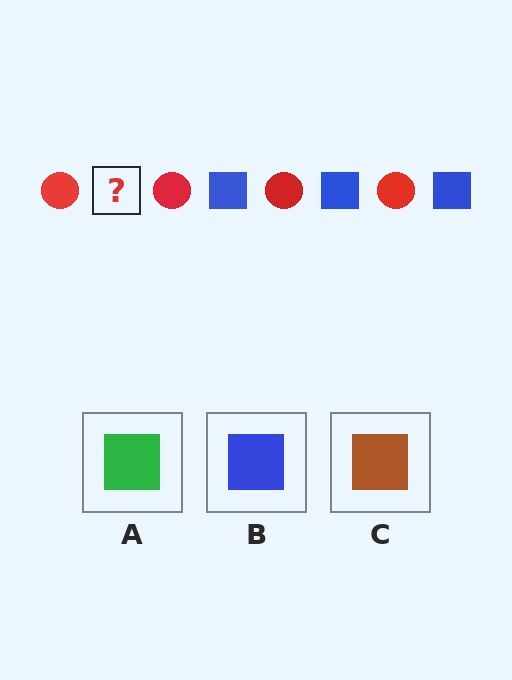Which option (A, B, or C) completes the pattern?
B.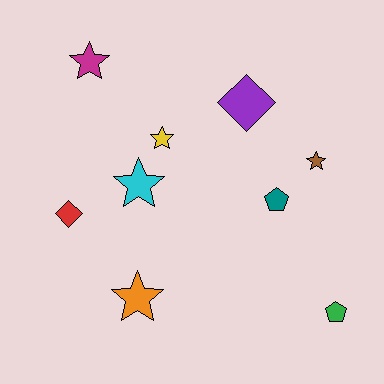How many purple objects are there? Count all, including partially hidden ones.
There is 1 purple object.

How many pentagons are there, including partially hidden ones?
There are 2 pentagons.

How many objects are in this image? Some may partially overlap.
There are 9 objects.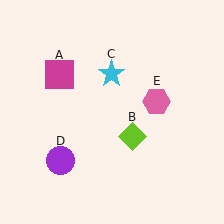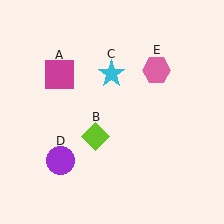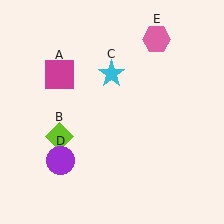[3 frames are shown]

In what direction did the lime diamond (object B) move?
The lime diamond (object B) moved left.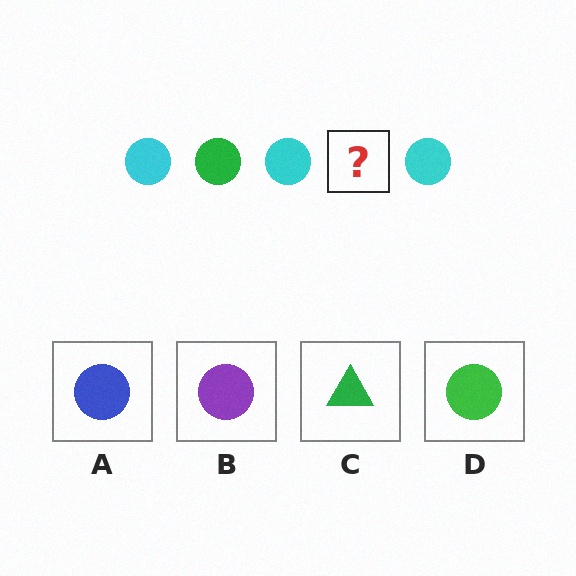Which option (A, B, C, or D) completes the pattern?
D.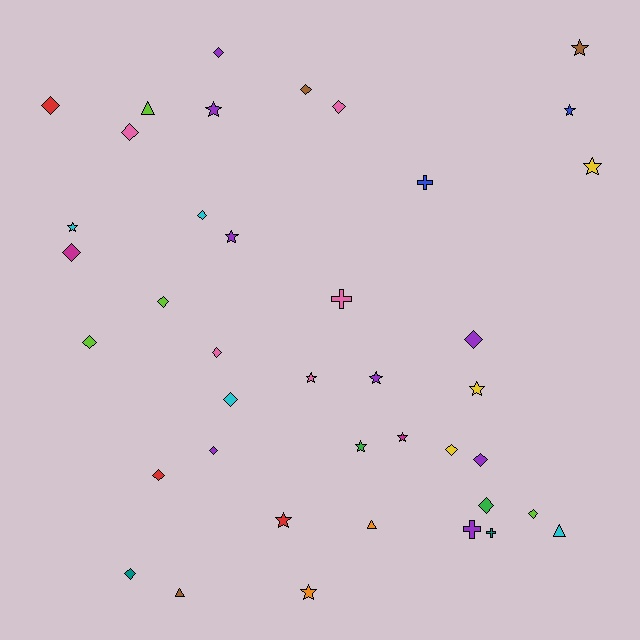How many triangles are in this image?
There are 4 triangles.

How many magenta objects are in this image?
There are 2 magenta objects.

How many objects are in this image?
There are 40 objects.